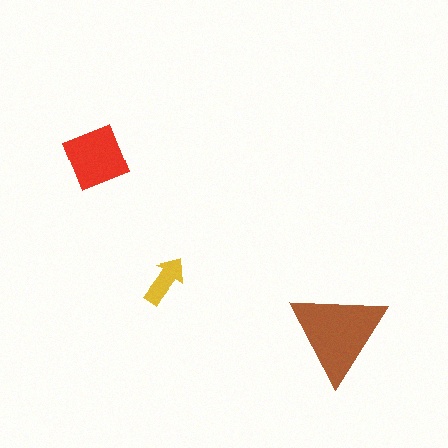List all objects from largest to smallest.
The brown triangle, the red square, the yellow arrow.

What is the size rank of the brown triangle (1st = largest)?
1st.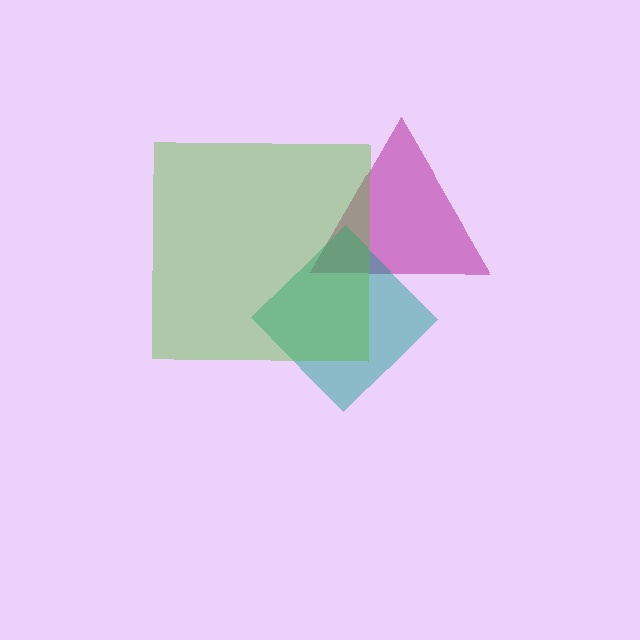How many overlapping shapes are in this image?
There are 3 overlapping shapes in the image.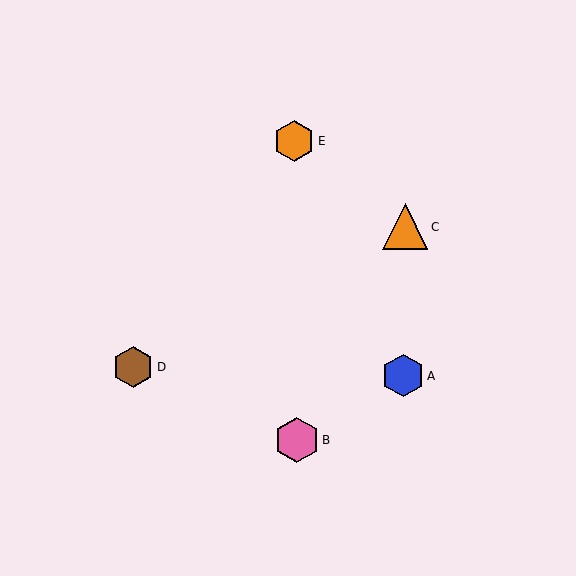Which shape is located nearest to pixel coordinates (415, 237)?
The orange triangle (labeled C) at (405, 227) is nearest to that location.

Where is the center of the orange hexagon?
The center of the orange hexagon is at (294, 141).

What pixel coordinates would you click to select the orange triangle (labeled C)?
Click at (405, 227) to select the orange triangle C.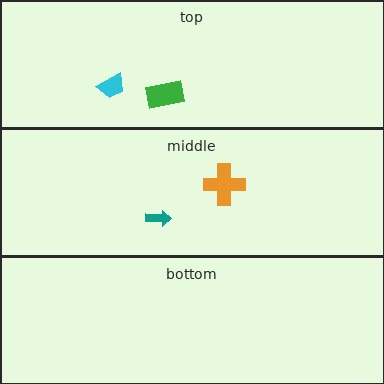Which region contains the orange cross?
The middle region.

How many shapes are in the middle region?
2.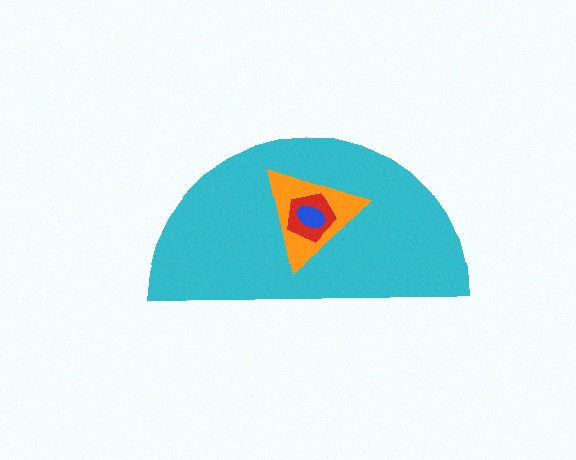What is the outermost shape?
The cyan semicircle.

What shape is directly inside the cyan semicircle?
The orange triangle.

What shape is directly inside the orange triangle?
The red pentagon.